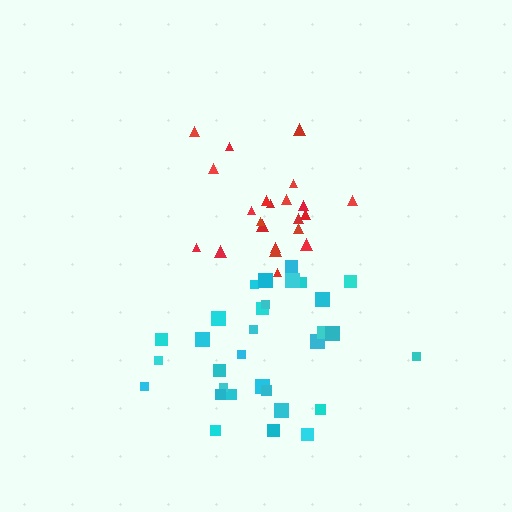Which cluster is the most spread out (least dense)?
Cyan.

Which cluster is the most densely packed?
Red.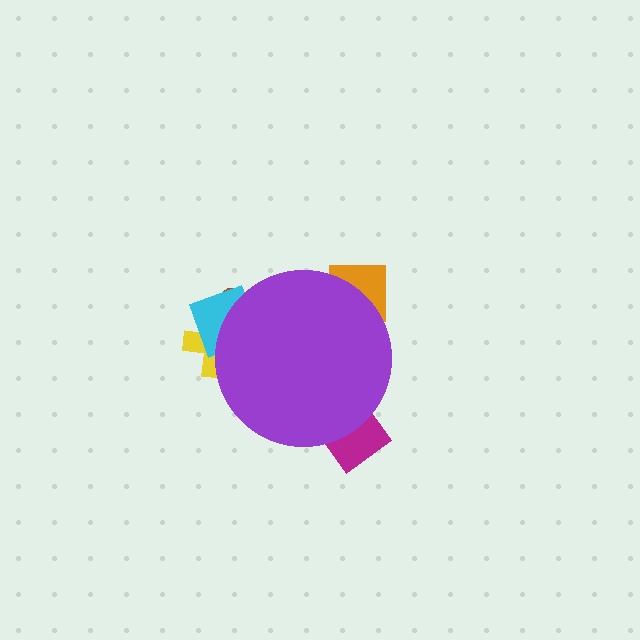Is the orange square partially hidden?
Yes, the orange square is partially hidden behind the purple circle.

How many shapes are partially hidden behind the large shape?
5 shapes are partially hidden.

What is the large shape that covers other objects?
A purple circle.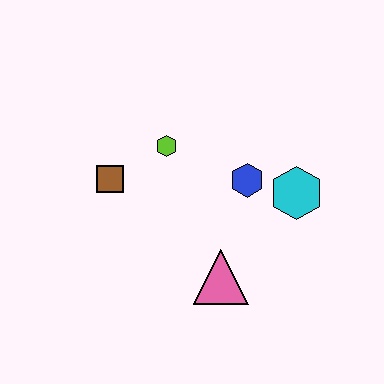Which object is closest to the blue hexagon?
The cyan hexagon is closest to the blue hexagon.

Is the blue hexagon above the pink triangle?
Yes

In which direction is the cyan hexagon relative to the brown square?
The cyan hexagon is to the right of the brown square.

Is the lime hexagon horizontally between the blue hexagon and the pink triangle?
No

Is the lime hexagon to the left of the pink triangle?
Yes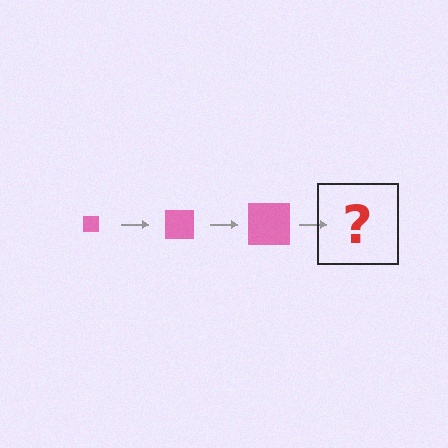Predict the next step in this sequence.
The next step is a pink square, larger than the previous one.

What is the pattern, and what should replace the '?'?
The pattern is that the square gets progressively larger each step. The '?' should be a pink square, larger than the previous one.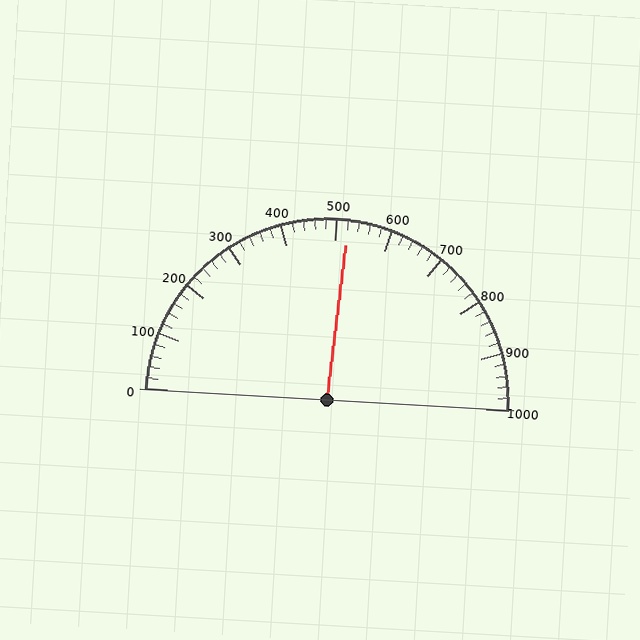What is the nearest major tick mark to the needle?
The nearest major tick mark is 500.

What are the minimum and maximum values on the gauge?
The gauge ranges from 0 to 1000.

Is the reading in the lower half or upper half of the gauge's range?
The reading is in the upper half of the range (0 to 1000).